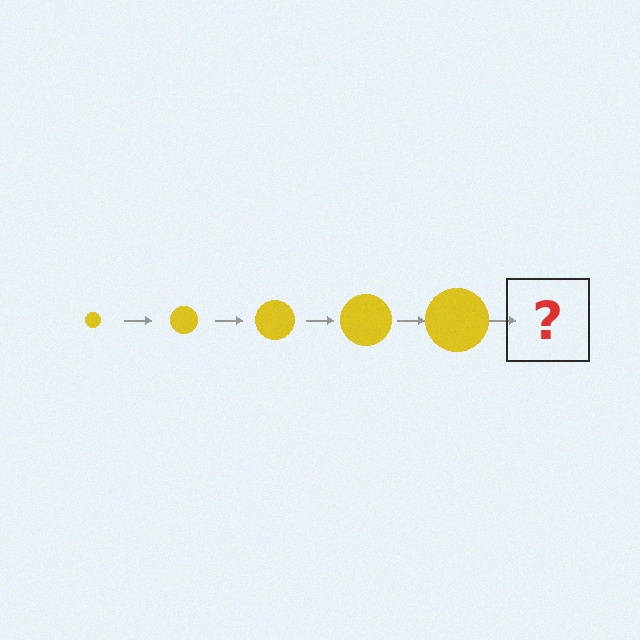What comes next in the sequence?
The next element should be a yellow circle, larger than the previous one.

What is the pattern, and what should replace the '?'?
The pattern is that the circle gets progressively larger each step. The '?' should be a yellow circle, larger than the previous one.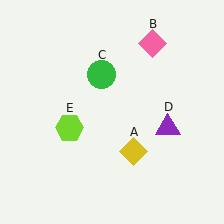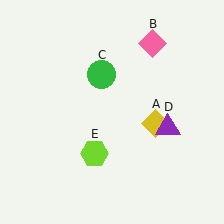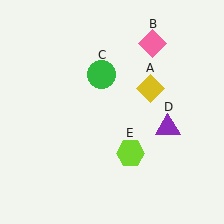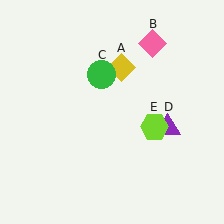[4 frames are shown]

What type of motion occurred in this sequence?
The yellow diamond (object A), lime hexagon (object E) rotated counterclockwise around the center of the scene.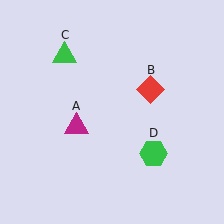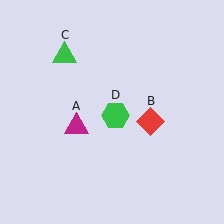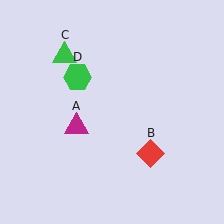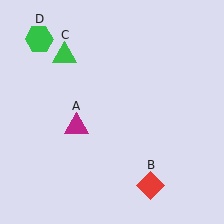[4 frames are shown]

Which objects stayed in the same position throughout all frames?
Magenta triangle (object A) and green triangle (object C) remained stationary.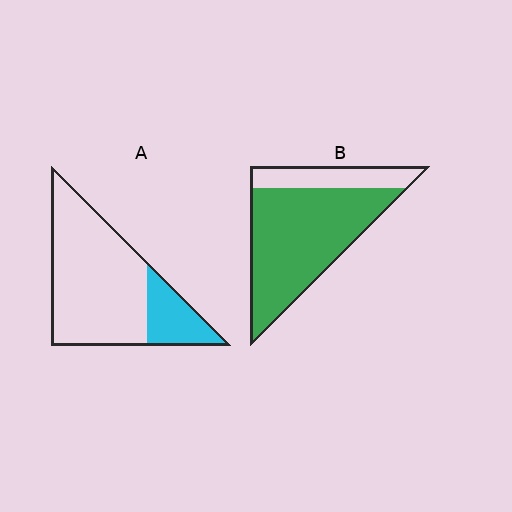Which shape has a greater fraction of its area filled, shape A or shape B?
Shape B.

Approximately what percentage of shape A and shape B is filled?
A is approximately 20% and B is approximately 75%.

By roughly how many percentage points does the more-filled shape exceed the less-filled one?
By roughly 55 percentage points (B over A).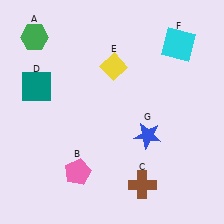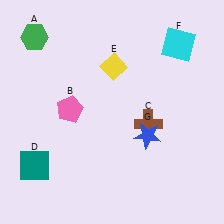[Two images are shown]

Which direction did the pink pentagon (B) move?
The pink pentagon (B) moved up.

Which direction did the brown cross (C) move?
The brown cross (C) moved up.